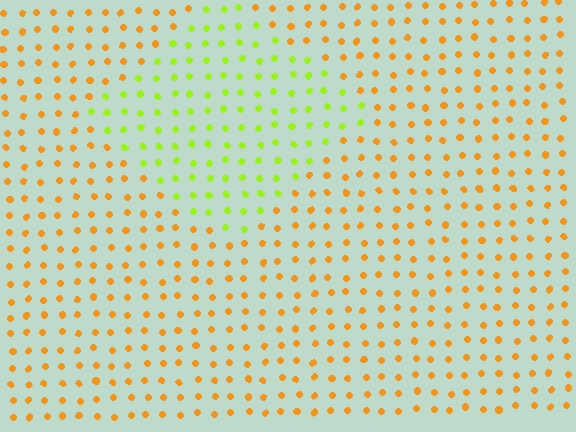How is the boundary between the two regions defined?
The boundary is defined purely by a slight shift in hue (about 52 degrees). Spacing, size, and orientation are identical on both sides.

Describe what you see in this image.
The image is filled with small orange elements in a uniform arrangement. A diamond-shaped region is visible where the elements are tinted to a slightly different hue, forming a subtle color boundary.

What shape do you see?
I see a diamond.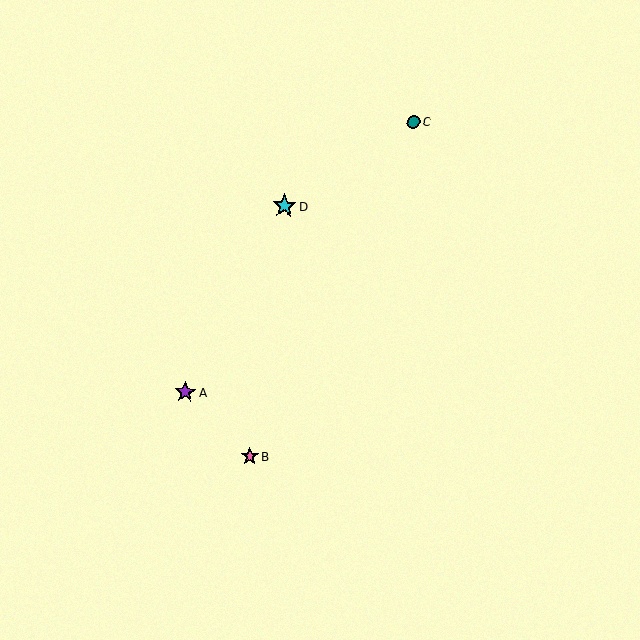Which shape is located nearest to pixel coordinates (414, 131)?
The teal circle (labeled C) at (413, 122) is nearest to that location.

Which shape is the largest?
The cyan star (labeled D) is the largest.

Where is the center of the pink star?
The center of the pink star is at (250, 456).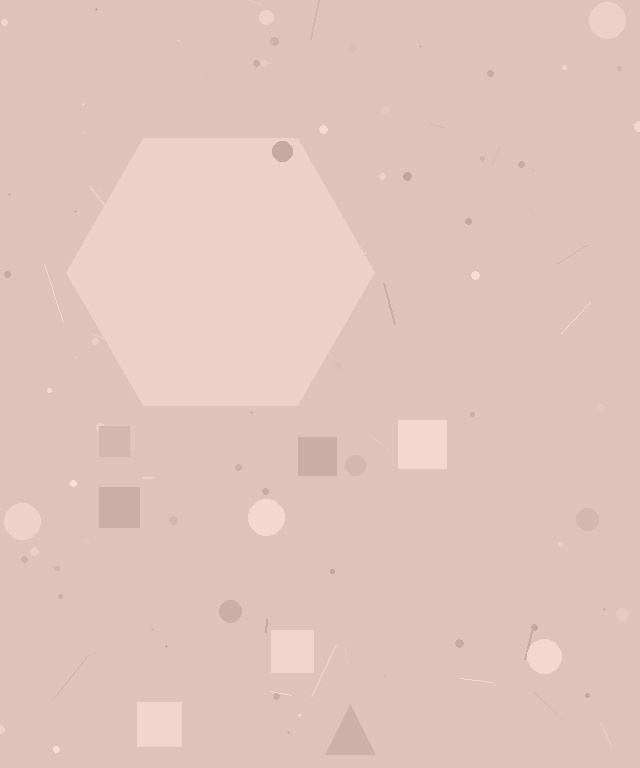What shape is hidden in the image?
A hexagon is hidden in the image.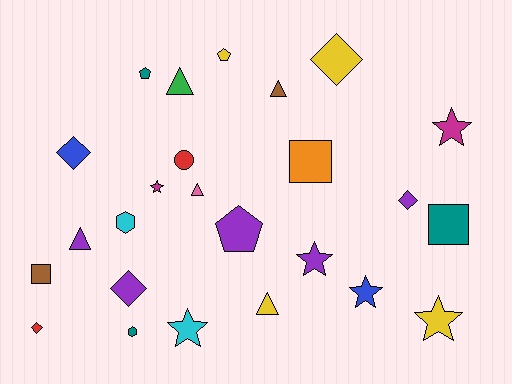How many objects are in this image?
There are 25 objects.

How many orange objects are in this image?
There is 1 orange object.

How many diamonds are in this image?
There are 5 diamonds.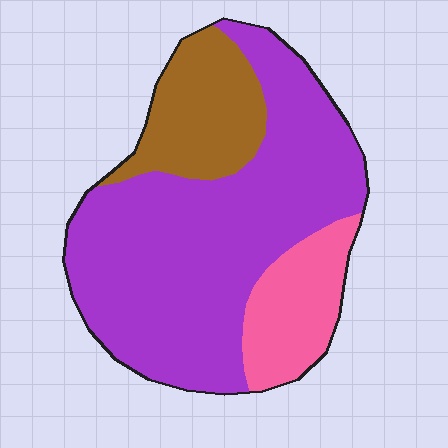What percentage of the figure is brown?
Brown covers around 20% of the figure.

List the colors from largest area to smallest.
From largest to smallest: purple, brown, pink.